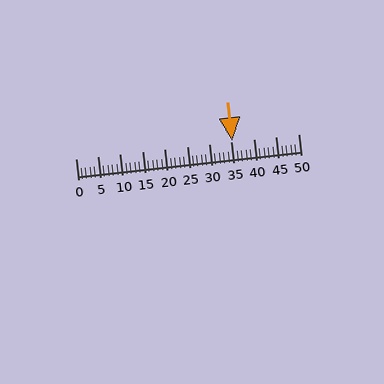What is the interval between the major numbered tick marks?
The major tick marks are spaced 5 units apart.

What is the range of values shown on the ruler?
The ruler shows values from 0 to 50.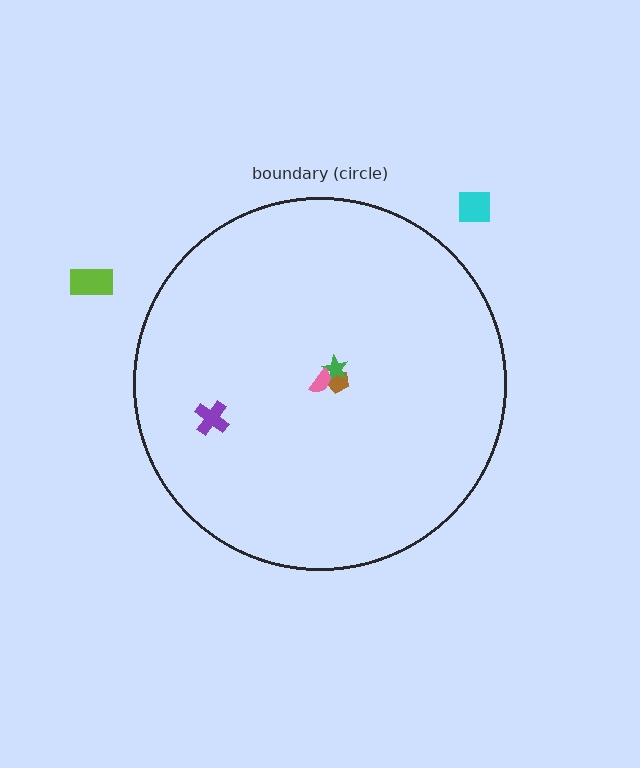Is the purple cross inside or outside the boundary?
Inside.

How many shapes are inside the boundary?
4 inside, 2 outside.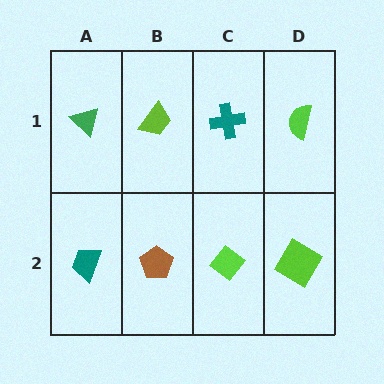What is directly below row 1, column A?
A teal trapezoid.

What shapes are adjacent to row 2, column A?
A green triangle (row 1, column A), a brown pentagon (row 2, column B).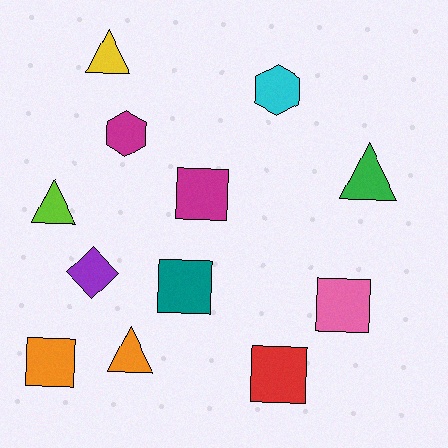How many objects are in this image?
There are 12 objects.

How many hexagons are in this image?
There are 2 hexagons.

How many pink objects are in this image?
There is 1 pink object.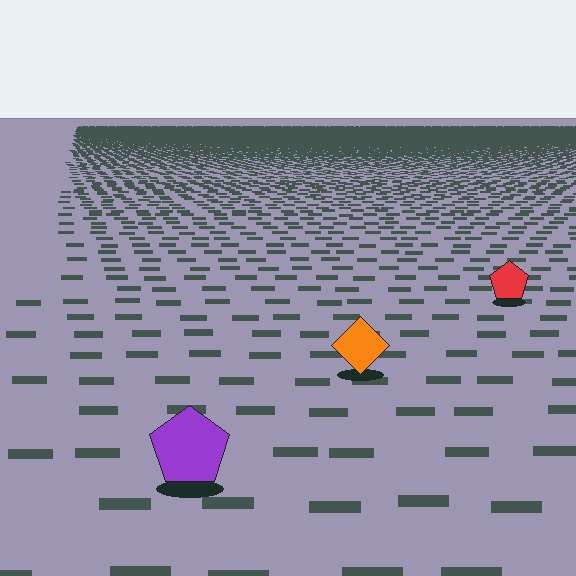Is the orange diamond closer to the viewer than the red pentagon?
Yes. The orange diamond is closer — you can tell from the texture gradient: the ground texture is coarser near it.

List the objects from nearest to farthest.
From nearest to farthest: the purple pentagon, the orange diamond, the red pentagon.